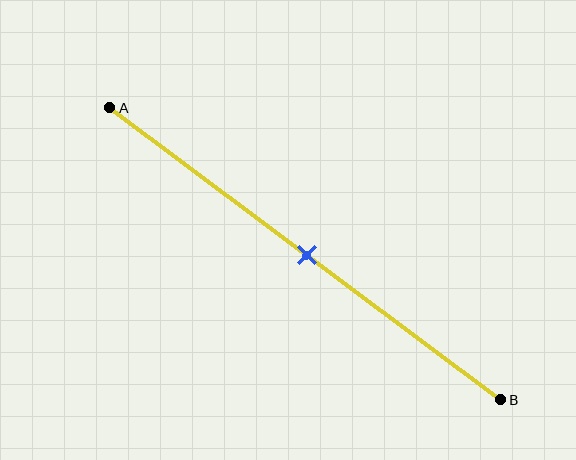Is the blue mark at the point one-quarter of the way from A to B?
No, the mark is at about 50% from A, not at the 25% one-quarter point.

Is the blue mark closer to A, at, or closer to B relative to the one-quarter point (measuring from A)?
The blue mark is closer to point B than the one-quarter point of segment AB.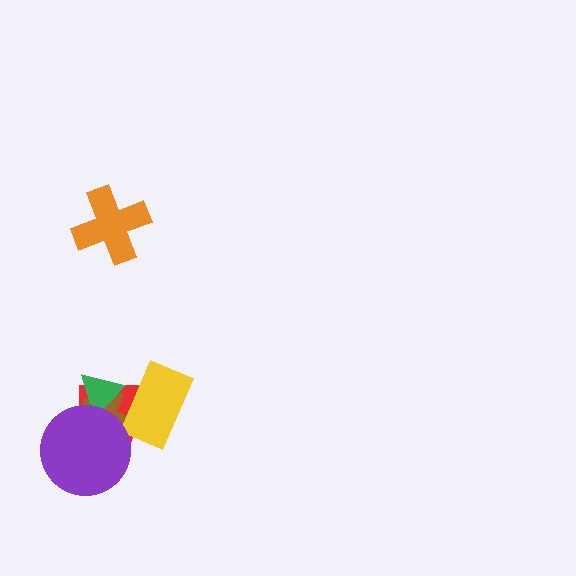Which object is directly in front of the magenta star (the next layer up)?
The red rectangle is directly in front of the magenta star.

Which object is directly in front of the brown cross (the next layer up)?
The yellow rectangle is directly in front of the brown cross.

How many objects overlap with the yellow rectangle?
4 objects overlap with the yellow rectangle.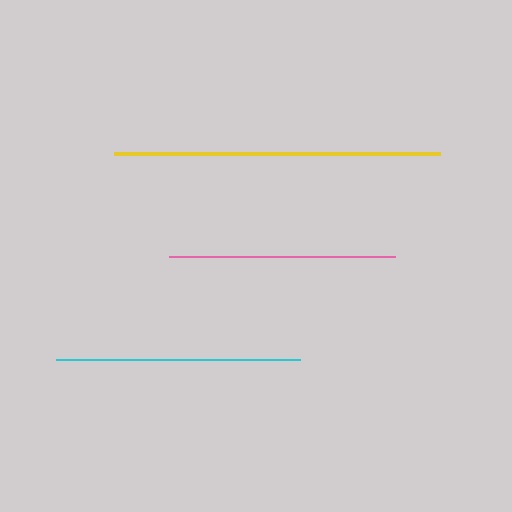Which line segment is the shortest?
The pink line is the shortest at approximately 226 pixels.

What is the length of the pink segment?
The pink segment is approximately 226 pixels long.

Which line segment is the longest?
The yellow line is the longest at approximately 326 pixels.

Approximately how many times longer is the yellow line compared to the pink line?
The yellow line is approximately 1.4 times the length of the pink line.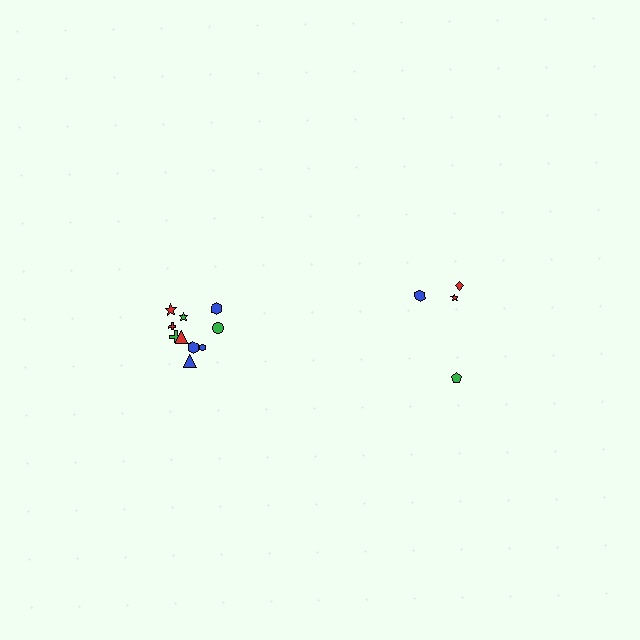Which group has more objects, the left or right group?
The left group.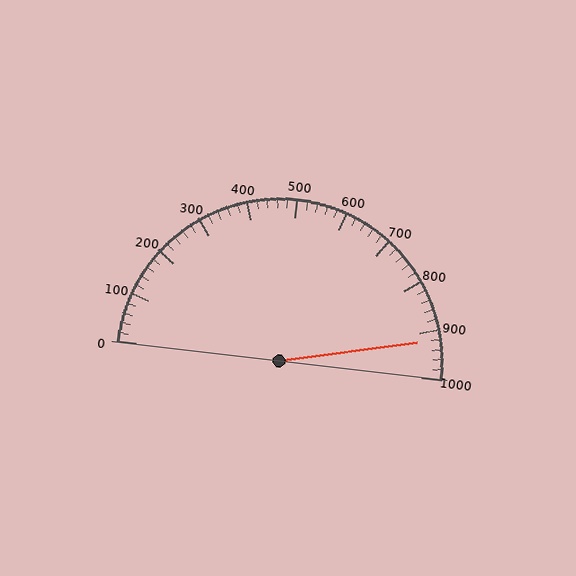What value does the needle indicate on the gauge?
The needle indicates approximately 920.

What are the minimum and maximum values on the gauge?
The gauge ranges from 0 to 1000.